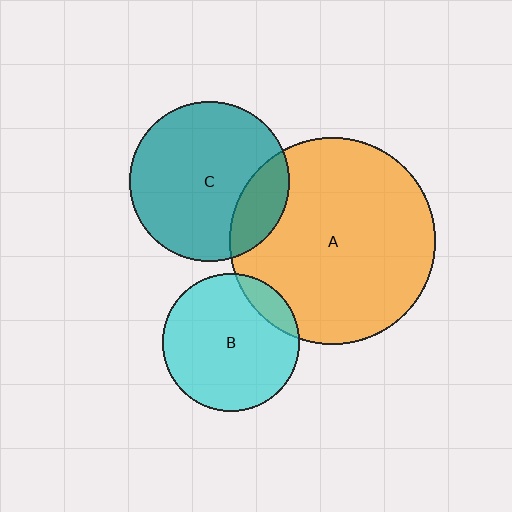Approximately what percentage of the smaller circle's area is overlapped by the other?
Approximately 10%.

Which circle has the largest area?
Circle A (orange).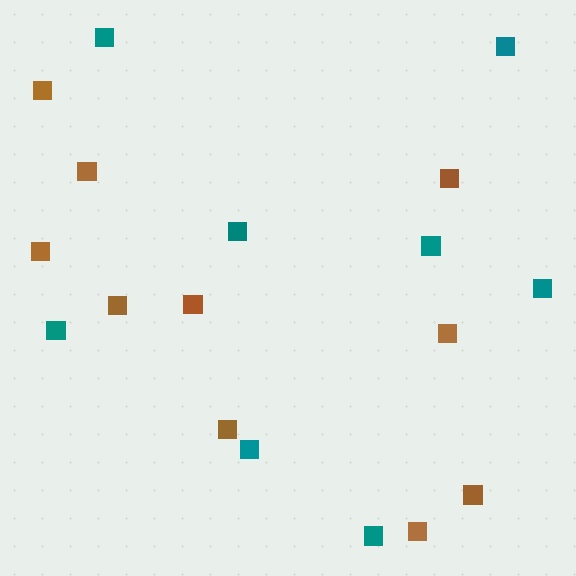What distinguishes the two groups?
There are 2 groups: one group of brown squares (10) and one group of teal squares (8).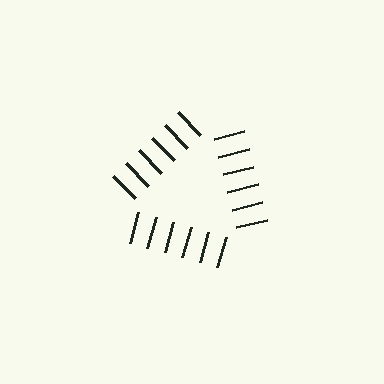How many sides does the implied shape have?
3 sides — the line-ends trace a triangle.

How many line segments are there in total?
18 — 6 along each of the 3 edges.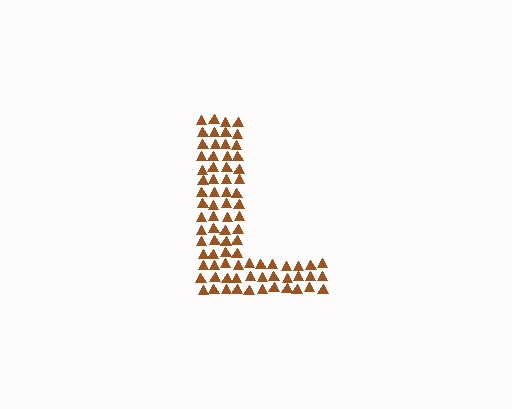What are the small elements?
The small elements are triangles.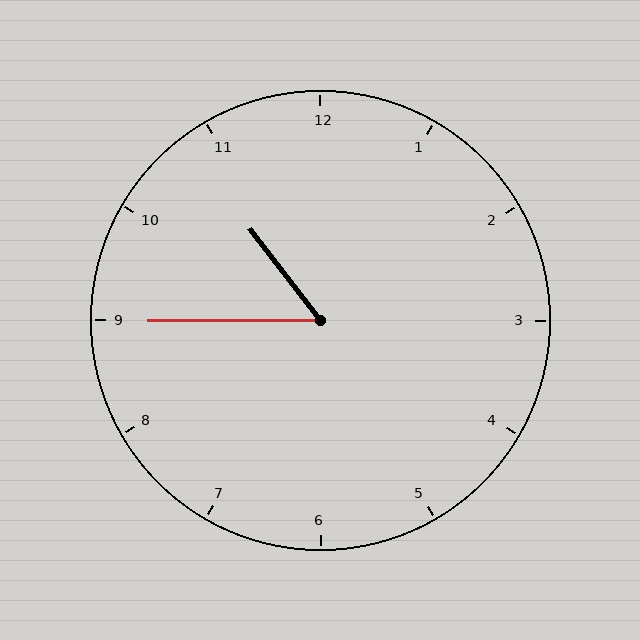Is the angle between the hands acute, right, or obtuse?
It is acute.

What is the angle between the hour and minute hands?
Approximately 52 degrees.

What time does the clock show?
10:45.